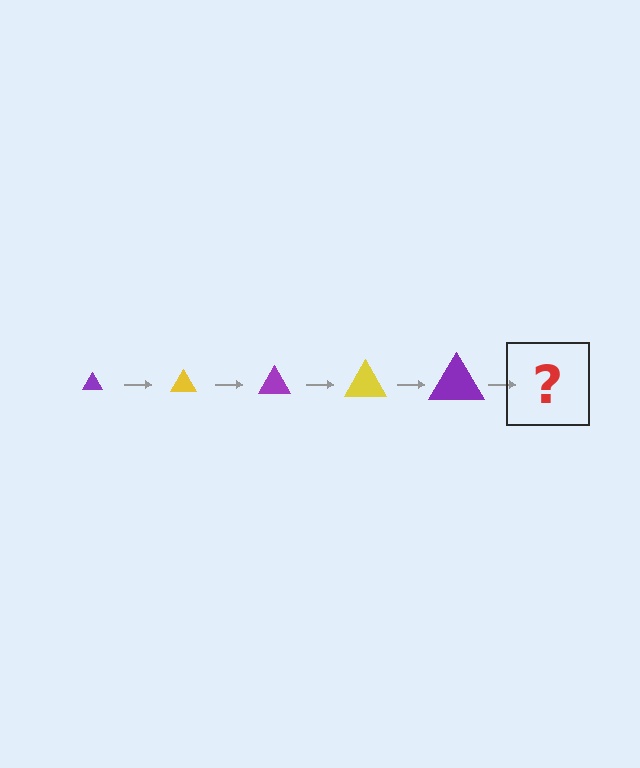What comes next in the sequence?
The next element should be a yellow triangle, larger than the previous one.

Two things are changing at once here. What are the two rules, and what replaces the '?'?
The two rules are that the triangle grows larger each step and the color cycles through purple and yellow. The '?' should be a yellow triangle, larger than the previous one.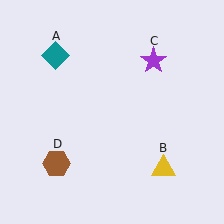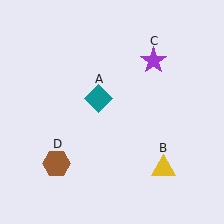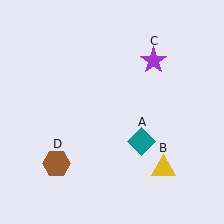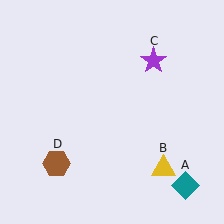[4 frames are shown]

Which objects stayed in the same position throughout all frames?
Yellow triangle (object B) and purple star (object C) and brown hexagon (object D) remained stationary.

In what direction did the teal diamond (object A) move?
The teal diamond (object A) moved down and to the right.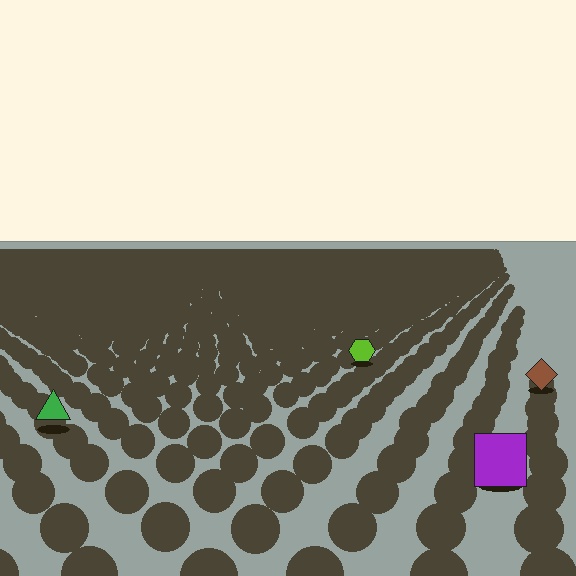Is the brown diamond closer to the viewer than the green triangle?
No. The green triangle is closer — you can tell from the texture gradient: the ground texture is coarser near it.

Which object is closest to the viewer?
The purple square is closest. The texture marks near it are larger and more spread out.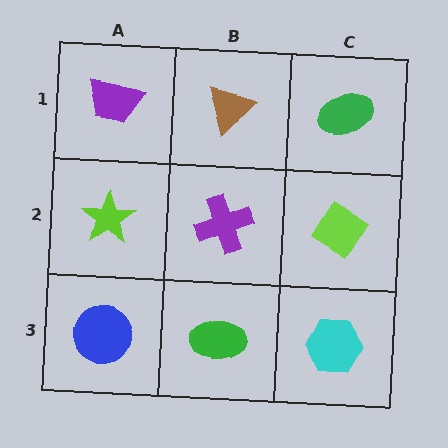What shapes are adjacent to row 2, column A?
A purple trapezoid (row 1, column A), a blue circle (row 3, column A), a purple cross (row 2, column B).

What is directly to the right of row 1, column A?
A brown triangle.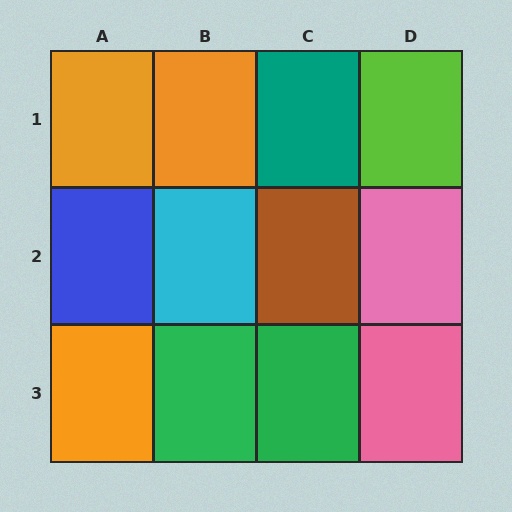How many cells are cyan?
1 cell is cyan.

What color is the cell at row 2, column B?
Cyan.